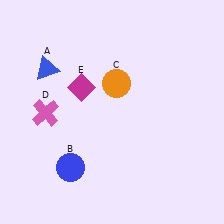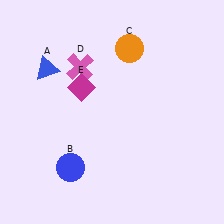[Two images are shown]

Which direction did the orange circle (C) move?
The orange circle (C) moved up.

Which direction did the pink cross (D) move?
The pink cross (D) moved up.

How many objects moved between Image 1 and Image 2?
2 objects moved between the two images.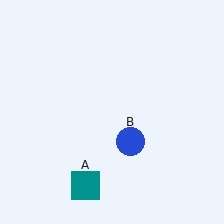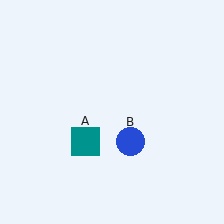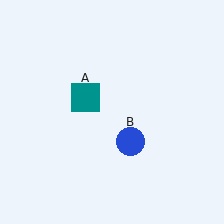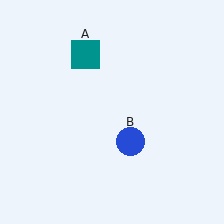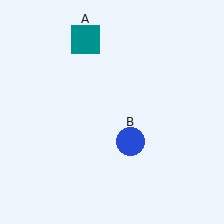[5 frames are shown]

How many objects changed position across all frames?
1 object changed position: teal square (object A).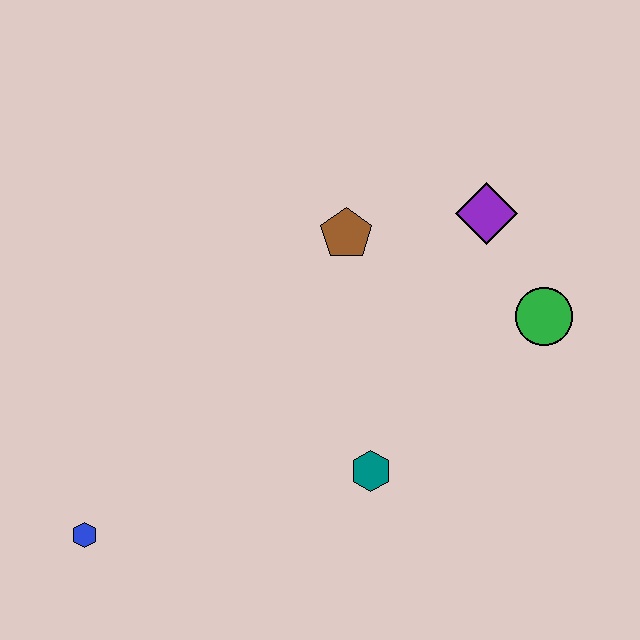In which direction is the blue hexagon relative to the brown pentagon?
The blue hexagon is below the brown pentagon.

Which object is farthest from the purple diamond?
The blue hexagon is farthest from the purple diamond.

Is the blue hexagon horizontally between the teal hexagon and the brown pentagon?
No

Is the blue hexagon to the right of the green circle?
No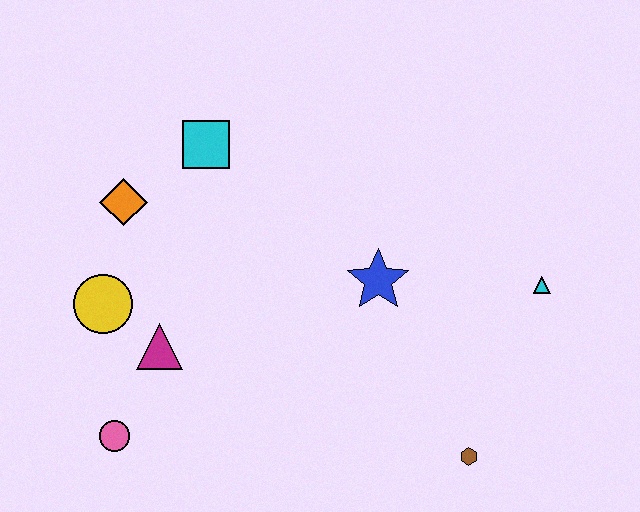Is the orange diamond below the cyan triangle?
No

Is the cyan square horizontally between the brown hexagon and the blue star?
No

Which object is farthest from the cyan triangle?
The pink circle is farthest from the cyan triangle.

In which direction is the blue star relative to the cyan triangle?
The blue star is to the left of the cyan triangle.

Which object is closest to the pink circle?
The magenta triangle is closest to the pink circle.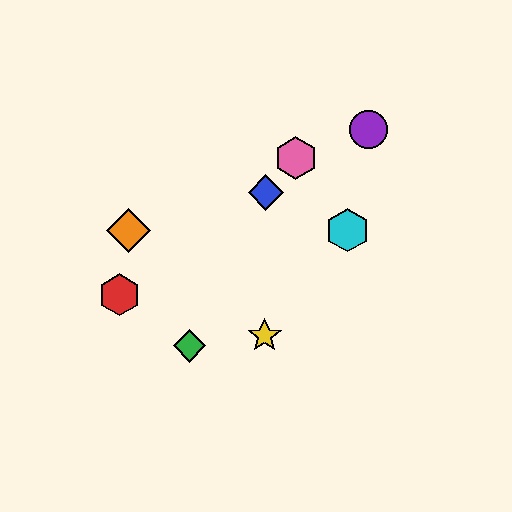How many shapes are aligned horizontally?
2 shapes (the orange diamond, the cyan hexagon) are aligned horizontally.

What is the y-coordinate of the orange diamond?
The orange diamond is at y≈230.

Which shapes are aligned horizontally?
The orange diamond, the cyan hexagon are aligned horizontally.